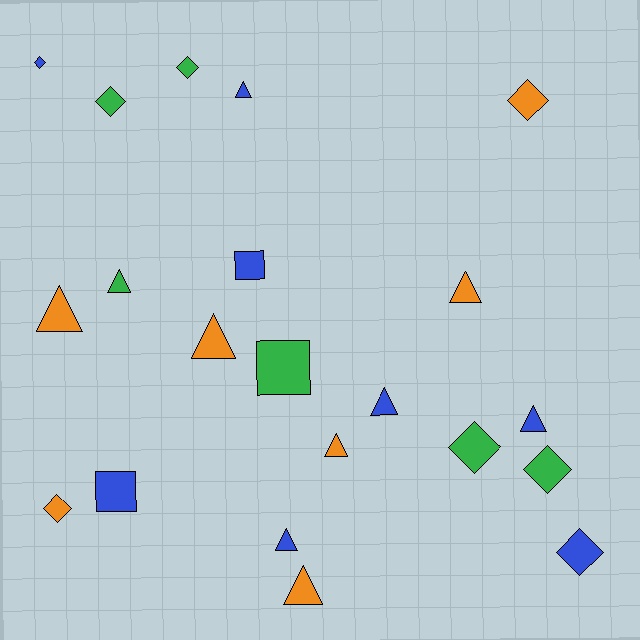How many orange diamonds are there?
There are 2 orange diamonds.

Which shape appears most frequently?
Triangle, with 10 objects.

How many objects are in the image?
There are 21 objects.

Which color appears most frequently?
Blue, with 8 objects.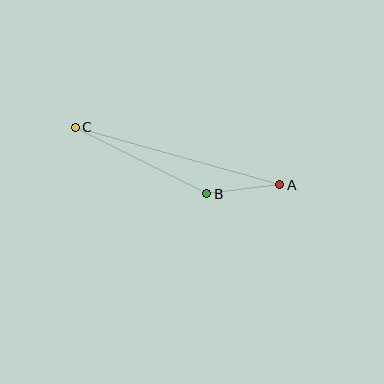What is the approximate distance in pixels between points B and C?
The distance between B and C is approximately 148 pixels.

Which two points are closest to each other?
Points A and B are closest to each other.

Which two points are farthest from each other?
Points A and C are farthest from each other.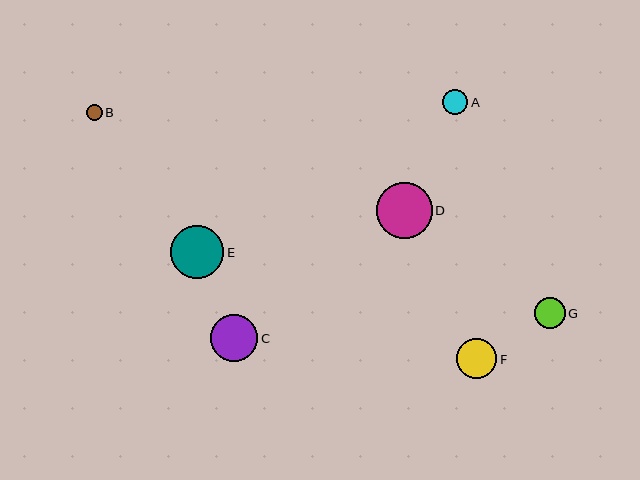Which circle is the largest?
Circle D is the largest with a size of approximately 56 pixels.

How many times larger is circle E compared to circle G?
Circle E is approximately 1.7 times the size of circle G.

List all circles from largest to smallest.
From largest to smallest: D, E, C, F, G, A, B.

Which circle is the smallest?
Circle B is the smallest with a size of approximately 16 pixels.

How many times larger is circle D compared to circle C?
Circle D is approximately 1.2 times the size of circle C.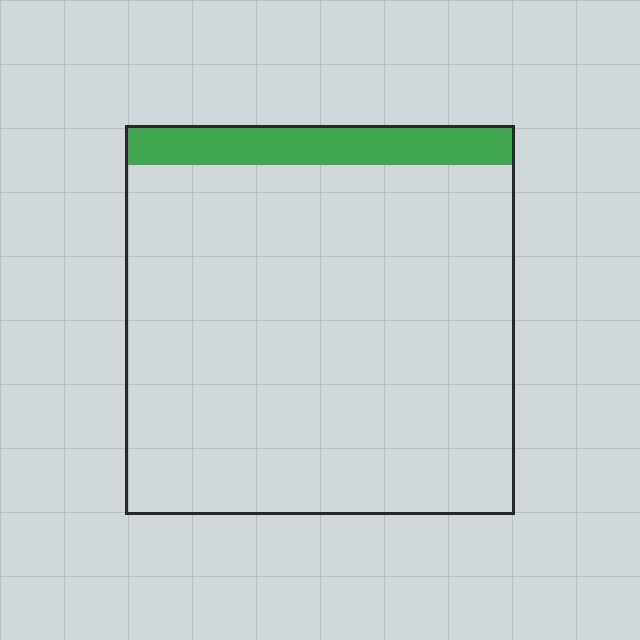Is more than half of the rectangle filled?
No.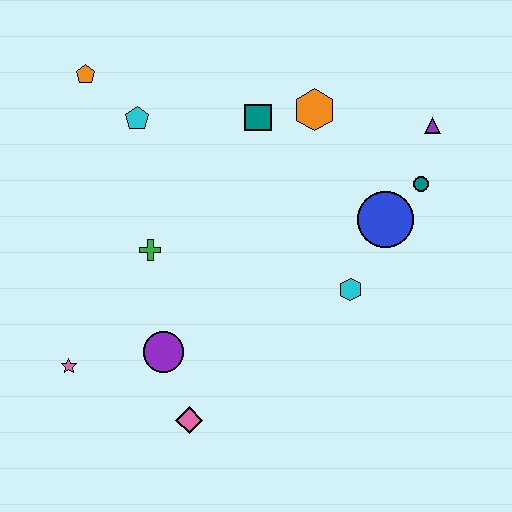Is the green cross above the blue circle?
No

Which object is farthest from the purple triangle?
The pink star is farthest from the purple triangle.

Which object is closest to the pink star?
The purple circle is closest to the pink star.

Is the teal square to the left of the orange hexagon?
Yes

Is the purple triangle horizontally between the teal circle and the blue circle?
No